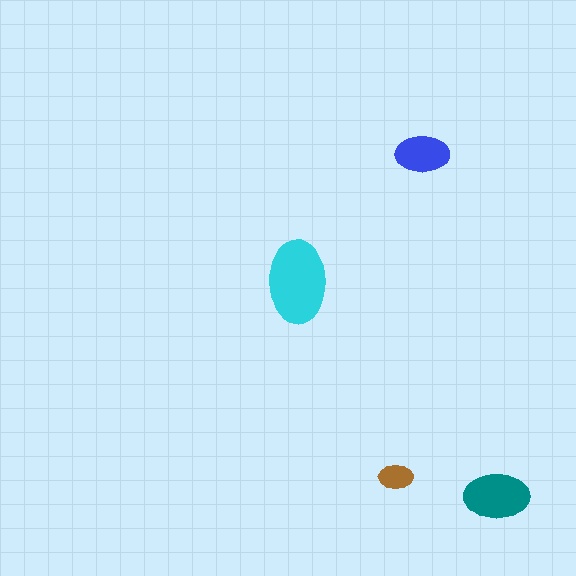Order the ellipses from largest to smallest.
the cyan one, the teal one, the blue one, the brown one.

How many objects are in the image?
There are 4 objects in the image.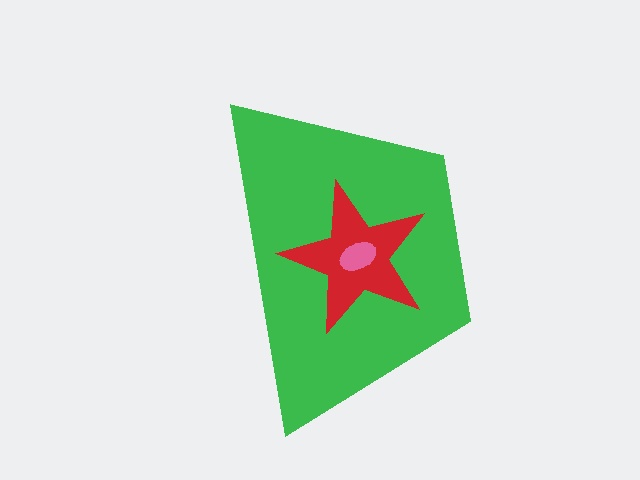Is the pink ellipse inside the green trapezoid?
Yes.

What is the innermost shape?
The pink ellipse.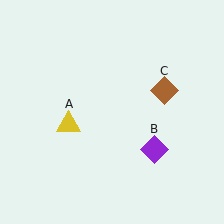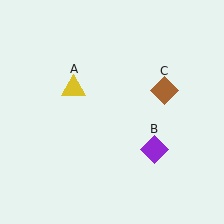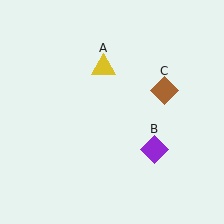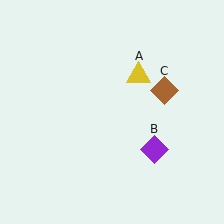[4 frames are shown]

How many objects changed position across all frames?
1 object changed position: yellow triangle (object A).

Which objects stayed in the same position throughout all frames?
Purple diamond (object B) and brown diamond (object C) remained stationary.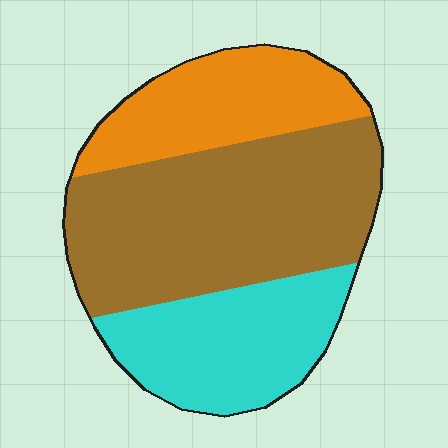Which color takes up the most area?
Brown, at roughly 50%.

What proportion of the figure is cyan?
Cyan takes up about one quarter (1/4) of the figure.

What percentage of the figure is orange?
Orange covers around 25% of the figure.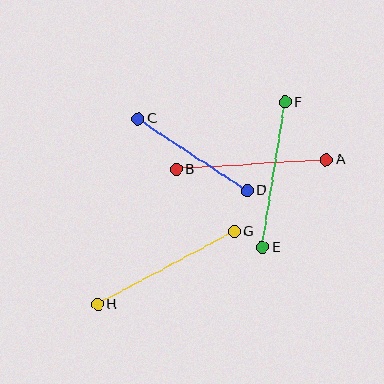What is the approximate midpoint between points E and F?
The midpoint is at approximately (274, 175) pixels.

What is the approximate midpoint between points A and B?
The midpoint is at approximately (251, 165) pixels.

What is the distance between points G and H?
The distance is approximately 155 pixels.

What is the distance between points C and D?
The distance is approximately 130 pixels.